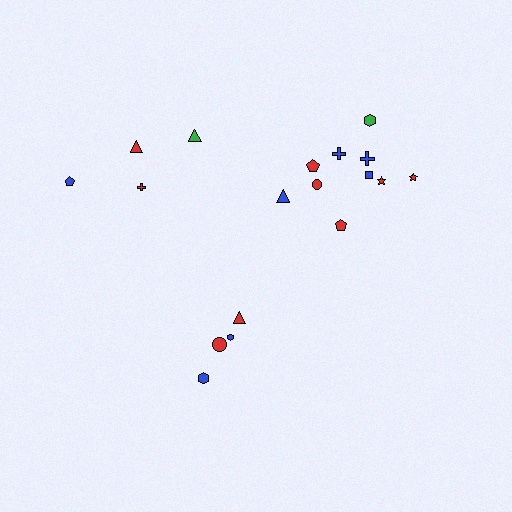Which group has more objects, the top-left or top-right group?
The top-right group.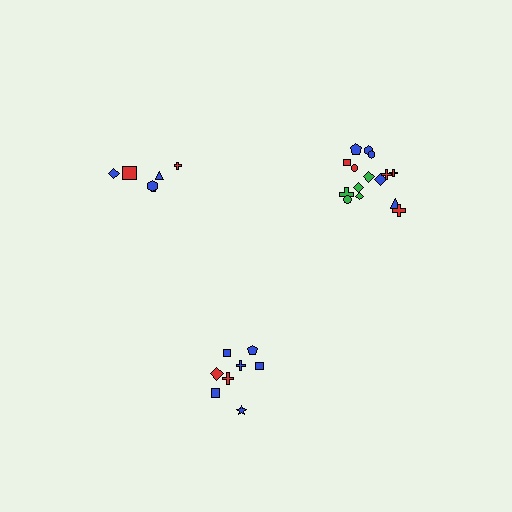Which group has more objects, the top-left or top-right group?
The top-right group.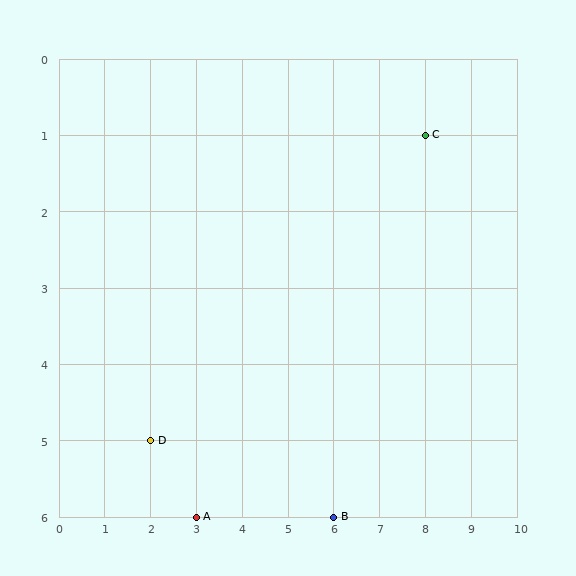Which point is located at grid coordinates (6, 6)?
Point B is at (6, 6).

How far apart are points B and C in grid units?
Points B and C are 2 columns and 5 rows apart (about 5.4 grid units diagonally).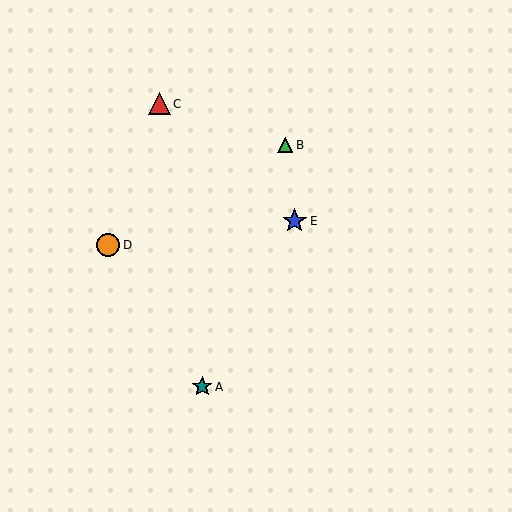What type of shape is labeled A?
Shape A is a teal star.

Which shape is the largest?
The blue star (labeled E) is the largest.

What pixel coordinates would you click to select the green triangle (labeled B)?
Click at (285, 145) to select the green triangle B.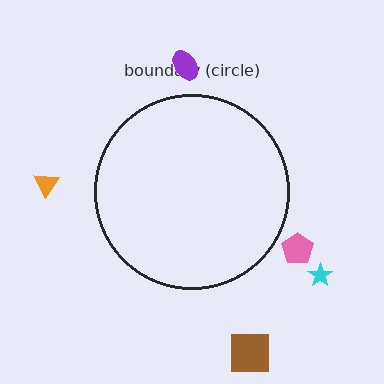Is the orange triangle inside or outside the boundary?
Outside.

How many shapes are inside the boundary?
0 inside, 5 outside.